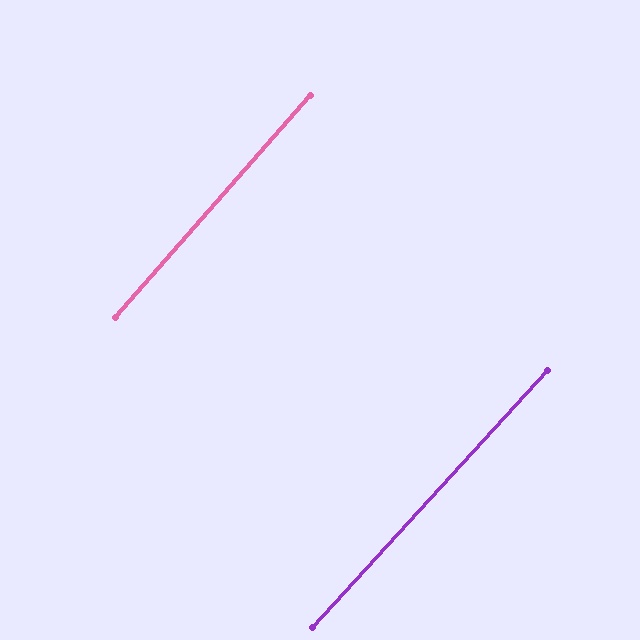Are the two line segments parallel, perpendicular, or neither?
Parallel — their directions differ by only 1.2°.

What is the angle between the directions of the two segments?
Approximately 1 degree.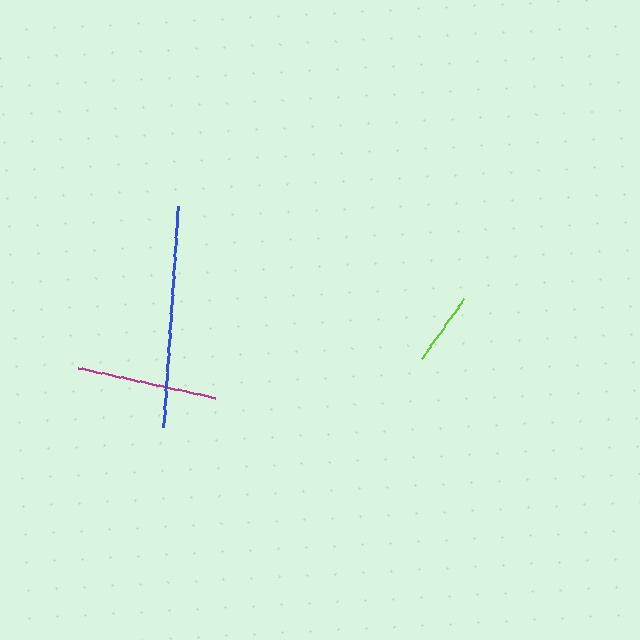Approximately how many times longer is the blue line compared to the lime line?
The blue line is approximately 3.0 times the length of the lime line.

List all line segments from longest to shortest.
From longest to shortest: blue, magenta, lime.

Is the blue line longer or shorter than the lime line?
The blue line is longer than the lime line.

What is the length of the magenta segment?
The magenta segment is approximately 140 pixels long.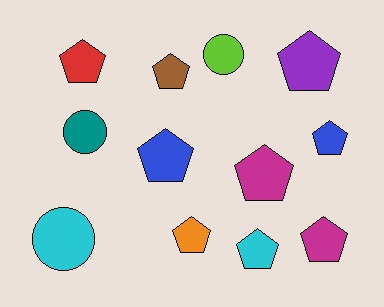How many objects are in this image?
There are 12 objects.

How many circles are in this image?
There are 3 circles.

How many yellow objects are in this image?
There are no yellow objects.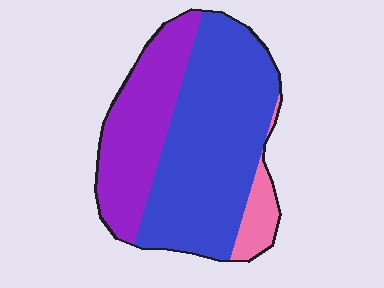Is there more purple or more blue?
Blue.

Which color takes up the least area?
Pink, at roughly 10%.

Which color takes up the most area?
Blue, at roughly 60%.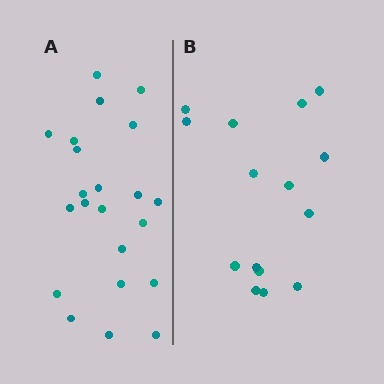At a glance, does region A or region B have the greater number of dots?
Region A (the left region) has more dots.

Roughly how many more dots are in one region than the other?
Region A has roughly 8 or so more dots than region B.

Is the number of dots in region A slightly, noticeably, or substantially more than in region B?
Region A has substantially more. The ratio is roughly 1.5 to 1.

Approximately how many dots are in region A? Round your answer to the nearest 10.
About 20 dots. (The exact count is 22, which rounds to 20.)